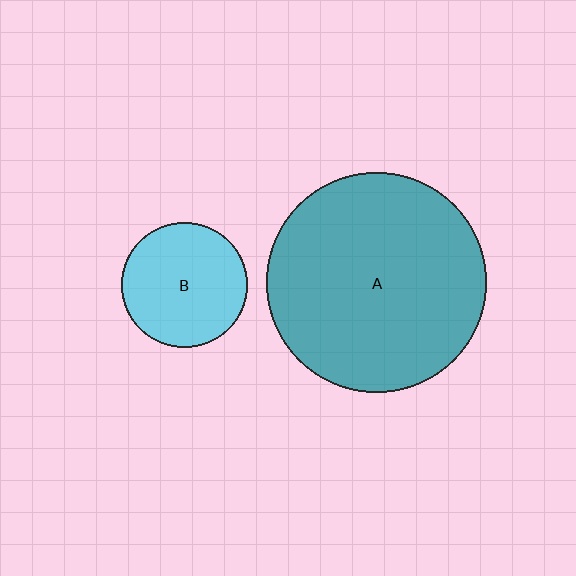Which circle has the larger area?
Circle A (teal).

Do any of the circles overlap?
No, none of the circles overlap.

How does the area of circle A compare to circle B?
Approximately 3.1 times.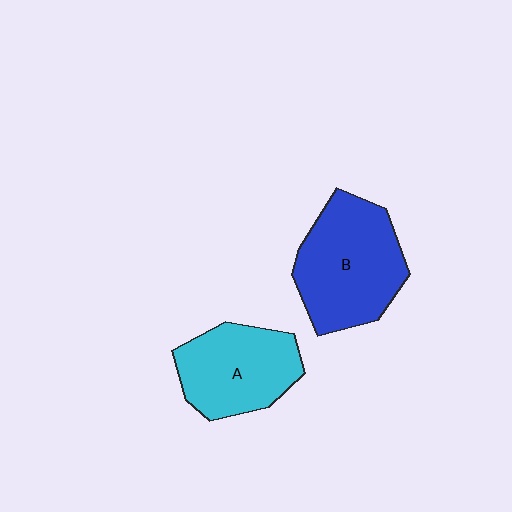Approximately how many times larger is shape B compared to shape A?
Approximately 1.3 times.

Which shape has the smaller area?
Shape A (cyan).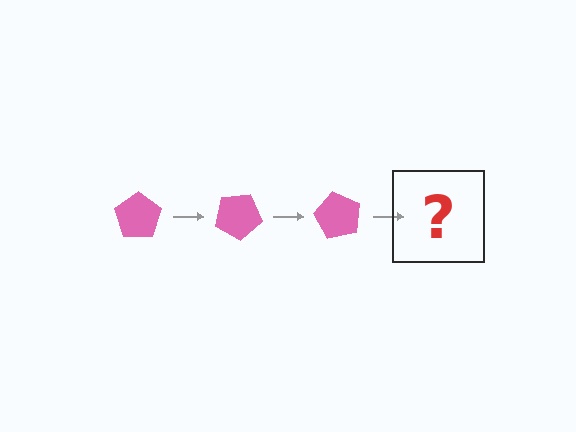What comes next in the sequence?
The next element should be a pink pentagon rotated 90 degrees.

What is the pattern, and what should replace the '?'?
The pattern is that the pentagon rotates 30 degrees each step. The '?' should be a pink pentagon rotated 90 degrees.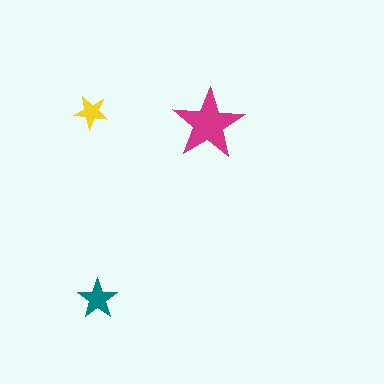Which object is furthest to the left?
The yellow star is leftmost.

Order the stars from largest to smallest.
the magenta one, the teal one, the yellow one.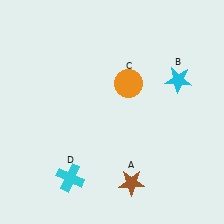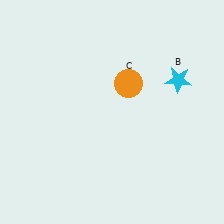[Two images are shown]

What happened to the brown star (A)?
The brown star (A) was removed in Image 2. It was in the bottom-right area of Image 1.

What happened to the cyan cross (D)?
The cyan cross (D) was removed in Image 2. It was in the bottom-left area of Image 1.